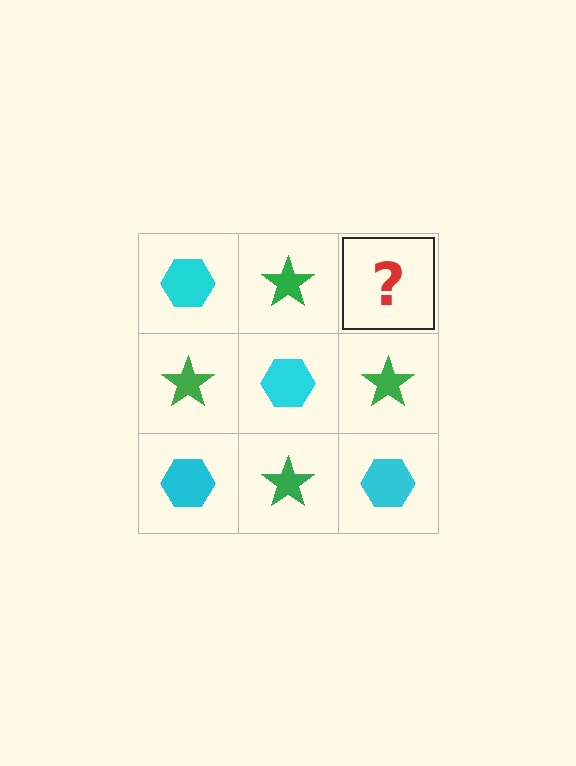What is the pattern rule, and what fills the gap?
The rule is that it alternates cyan hexagon and green star in a checkerboard pattern. The gap should be filled with a cyan hexagon.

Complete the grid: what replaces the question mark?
The question mark should be replaced with a cyan hexagon.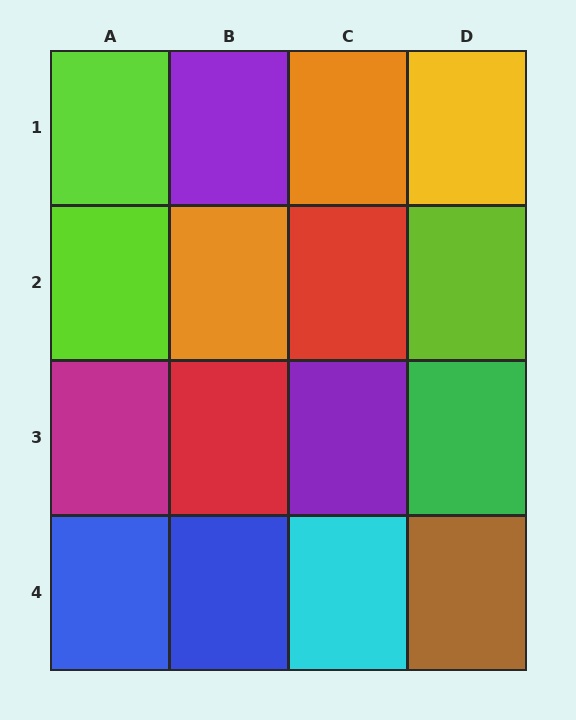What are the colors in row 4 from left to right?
Blue, blue, cyan, brown.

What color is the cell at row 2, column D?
Lime.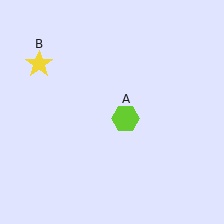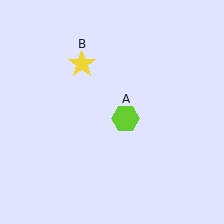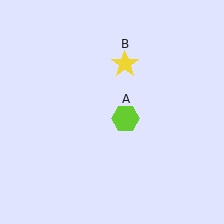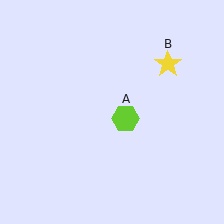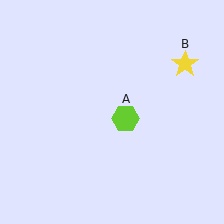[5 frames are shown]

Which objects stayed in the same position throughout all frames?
Lime hexagon (object A) remained stationary.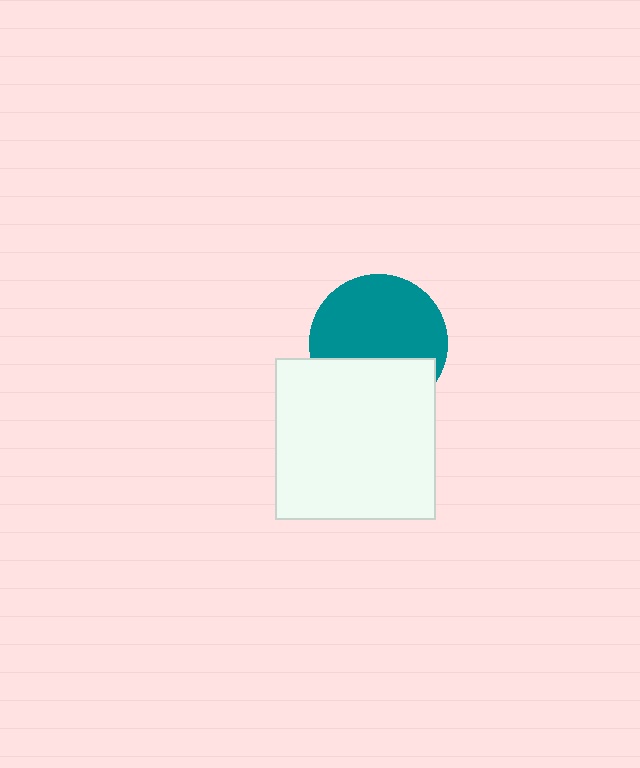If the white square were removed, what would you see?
You would see the complete teal circle.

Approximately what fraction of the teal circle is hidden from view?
Roughly 36% of the teal circle is hidden behind the white square.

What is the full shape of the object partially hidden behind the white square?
The partially hidden object is a teal circle.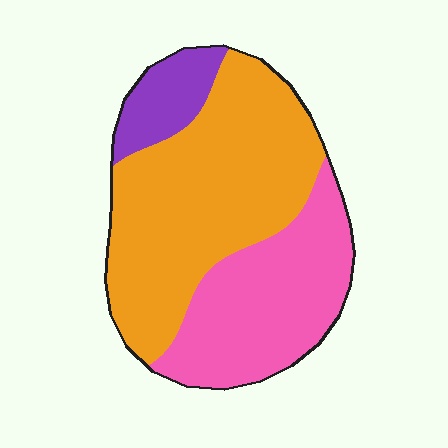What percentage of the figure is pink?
Pink covers about 35% of the figure.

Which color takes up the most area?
Orange, at roughly 55%.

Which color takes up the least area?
Purple, at roughly 10%.